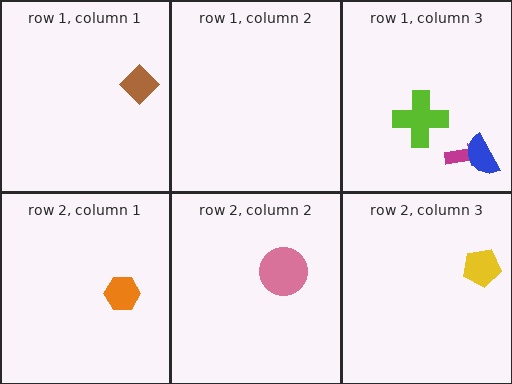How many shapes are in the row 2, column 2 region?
1.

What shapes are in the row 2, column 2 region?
The pink circle.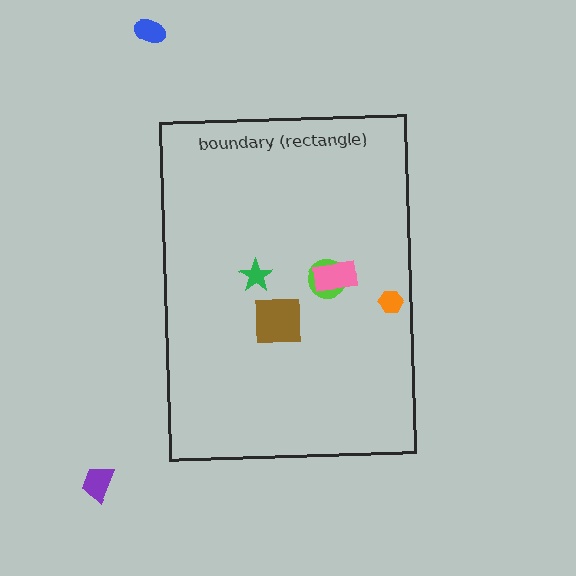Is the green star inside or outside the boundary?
Inside.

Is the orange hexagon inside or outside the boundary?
Inside.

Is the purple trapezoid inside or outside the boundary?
Outside.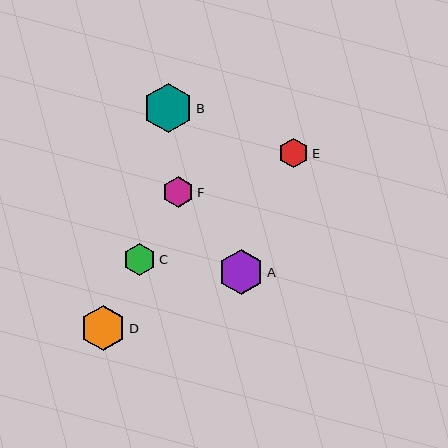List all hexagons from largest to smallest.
From largest to smallest: B, D, A, C, F, E.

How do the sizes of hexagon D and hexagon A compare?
Hexagon D and hexagon A are approximately the same size.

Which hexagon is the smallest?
Hexagon E is the smallest with a size of approximately 30 pixels.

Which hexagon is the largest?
Hexagon B is the largest with a size of approximately 49 pixels.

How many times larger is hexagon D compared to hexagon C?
Hexagon D is approximately 1.4 times the size of hexagon C.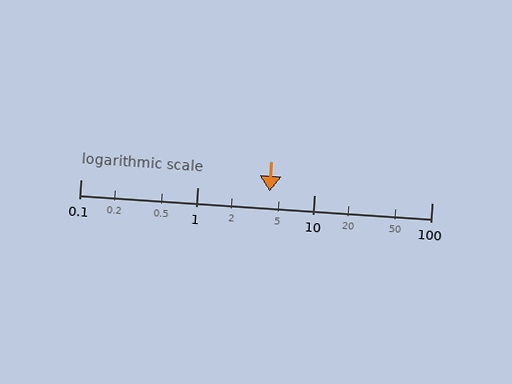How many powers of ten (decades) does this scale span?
The scale spans 3 decades, from 0.1 to 100.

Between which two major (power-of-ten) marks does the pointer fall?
The pointer is between 1 and 10.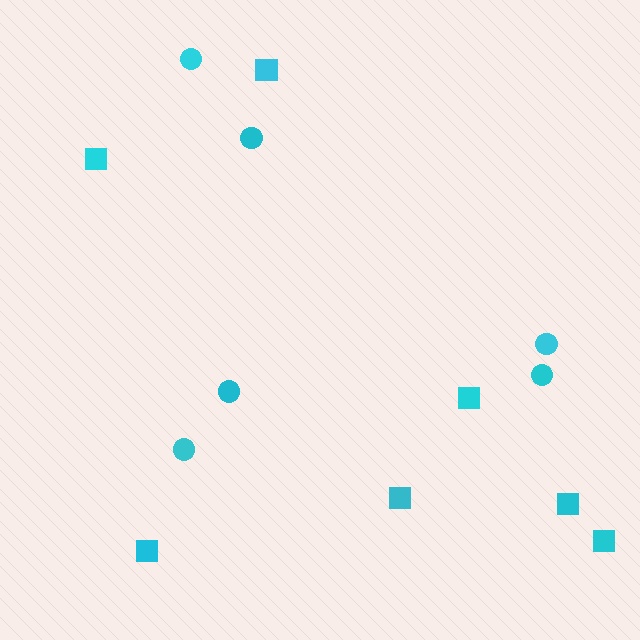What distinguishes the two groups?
There are 2 groups: one group of squares (7) and one group of circles (6).